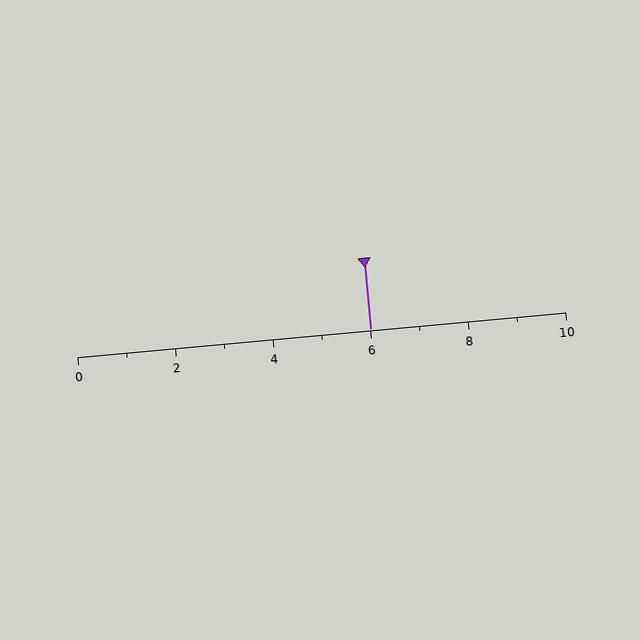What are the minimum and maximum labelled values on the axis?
The axis runs from 0 to 10.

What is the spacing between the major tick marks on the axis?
The major ticks are spaced 2 apart.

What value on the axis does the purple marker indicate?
The marker indicates approximately 6.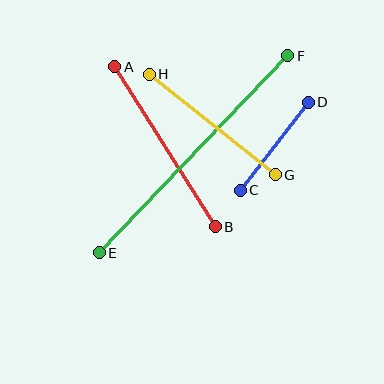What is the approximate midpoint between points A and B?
The midpoint is at approximately (165, 147) pixels.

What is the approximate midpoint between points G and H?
The midpoint is at approximately (212, 125) pixels.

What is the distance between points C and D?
The distance is approximately 111 pixels.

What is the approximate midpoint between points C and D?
The midpoint is at approximately (274, 146) pixels.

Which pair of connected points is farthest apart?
Points E and F are farthest apart.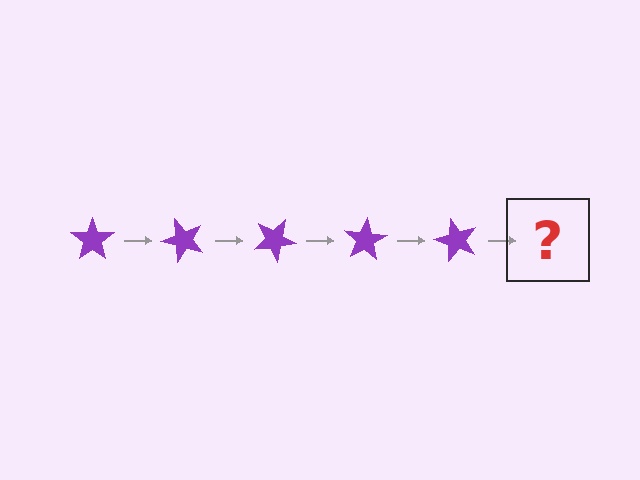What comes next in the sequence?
The next element should be a purple star rotated 250 degrees.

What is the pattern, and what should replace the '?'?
The pattern is that the star rotates 50 degrees each step. The '?' should be a purple star rotated 250 degrees.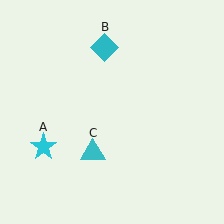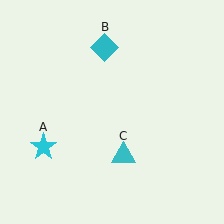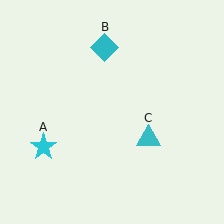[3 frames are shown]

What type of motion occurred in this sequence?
The cyan triangle (object C) rotated counterclockwise around the center of the scene.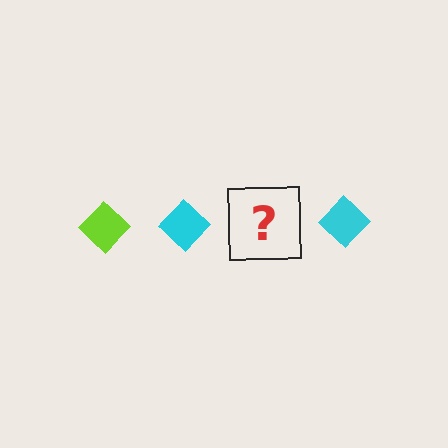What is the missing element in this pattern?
The missing element is a lime diamond.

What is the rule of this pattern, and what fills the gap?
The rule is that the pattern cycles through lime, cyan diamonds. The gap should be filled with a lime diamond.